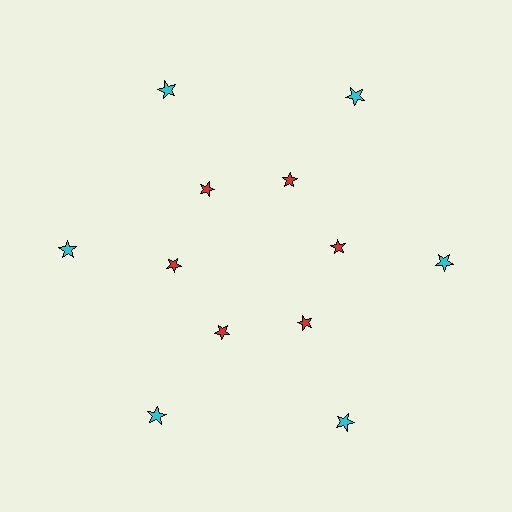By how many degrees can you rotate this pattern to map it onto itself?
The pattern maps onto itself every 60 degrees of rotation.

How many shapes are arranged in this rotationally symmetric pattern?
There are 12 shapes, arranged in 6 groups of 2.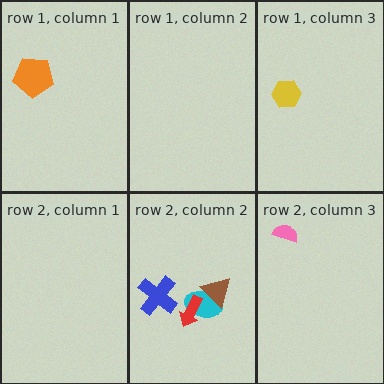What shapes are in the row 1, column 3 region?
The yellow hexagon.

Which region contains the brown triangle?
The row 2, column 2 region.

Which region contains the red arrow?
The row 2, column 2 region.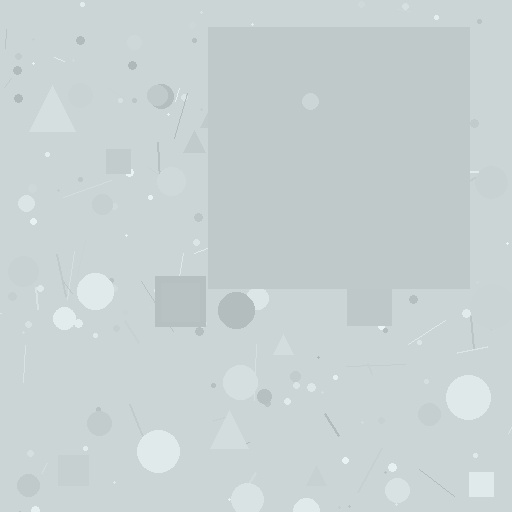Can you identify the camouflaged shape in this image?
The camouflaged shape is a square.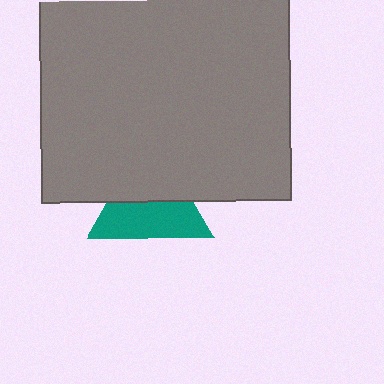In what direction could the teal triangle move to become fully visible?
The teal triangle could move down. That would shift it out from behind the gray rectangle entirely.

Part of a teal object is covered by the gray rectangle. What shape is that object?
It is a triangle.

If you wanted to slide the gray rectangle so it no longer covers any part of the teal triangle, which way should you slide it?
Slide it up — that is the most direct way to separate the two shapes.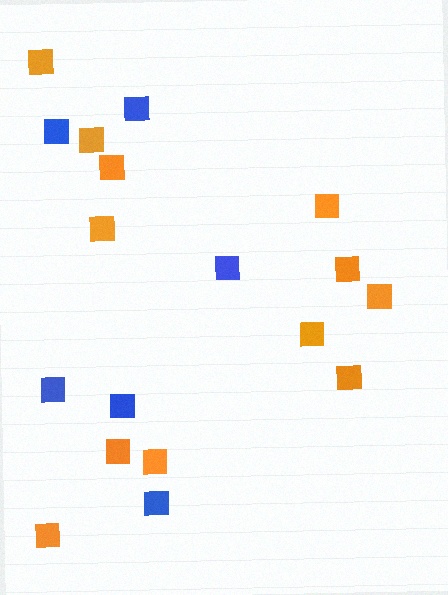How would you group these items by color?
There are 2 groups: one group of orange squares (12) and one group of blue squares (6).